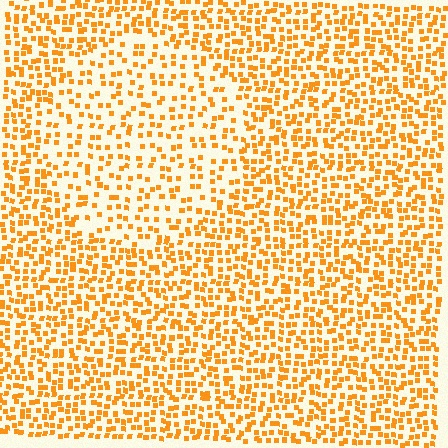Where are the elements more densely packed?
The elements are more densely packed outside the circle boundary.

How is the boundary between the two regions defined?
The boundary is defined by a change in element density (approximately 1.7x ratio). All elements are the same color, size, and shape.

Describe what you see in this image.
The image contains small orange elements arranged at two different densities. A circle-shaped region is visible where the elements are less densely packed than the surrounding area.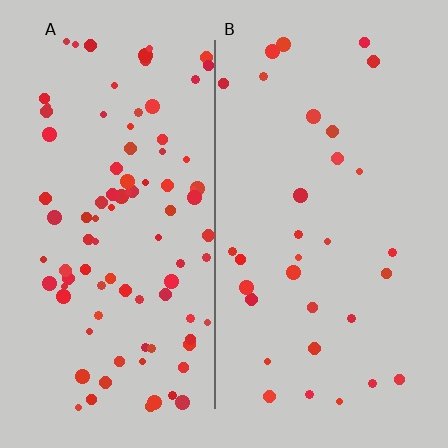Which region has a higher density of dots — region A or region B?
A (the left).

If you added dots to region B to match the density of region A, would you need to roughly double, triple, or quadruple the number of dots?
Approximately triple.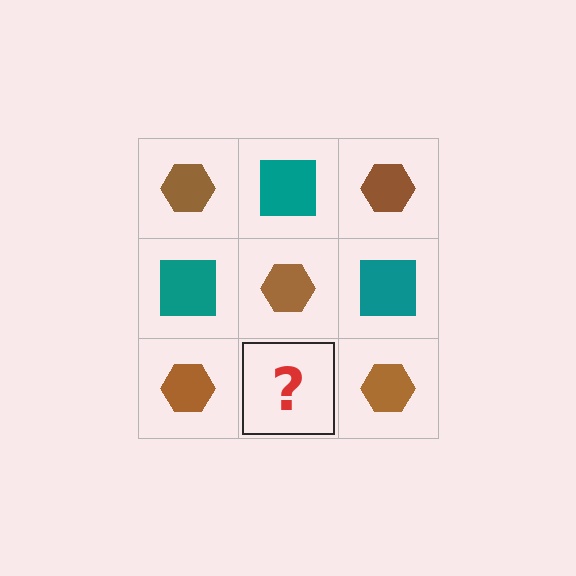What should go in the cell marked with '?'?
The missing cell should contain a teal square.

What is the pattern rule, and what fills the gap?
The rule is that it alternates brown hexagon and teal square in a checkerboard pattern. The gap should be filled with a teal square.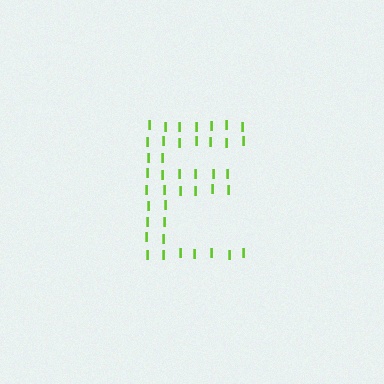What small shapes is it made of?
It is made of small letter I's.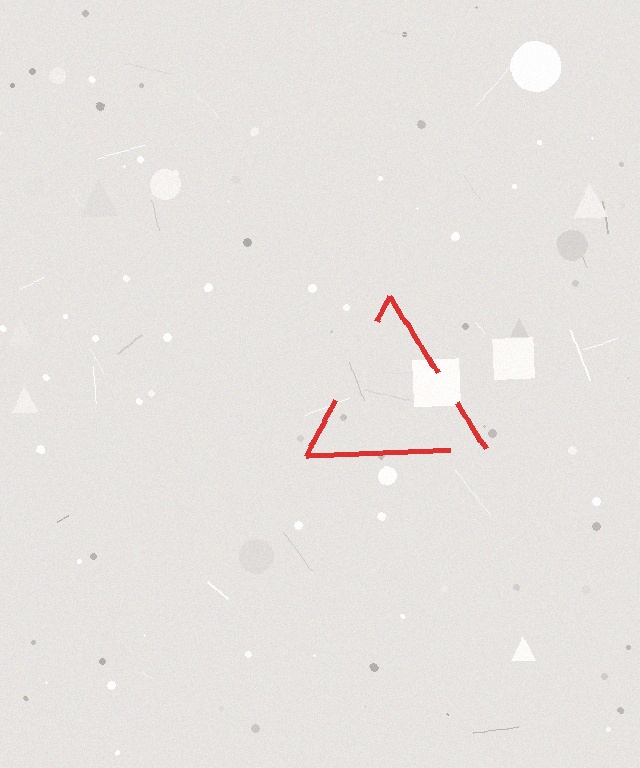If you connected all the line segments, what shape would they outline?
They would outline a triangle.